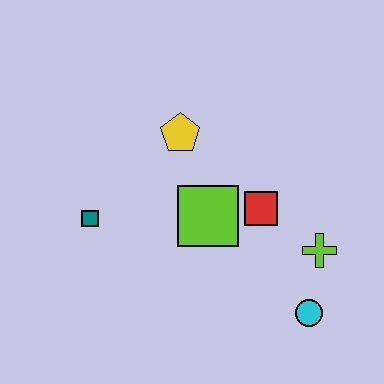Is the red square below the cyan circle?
No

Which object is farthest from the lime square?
The cyan circle is farthest from the lime square.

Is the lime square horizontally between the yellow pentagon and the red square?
Yes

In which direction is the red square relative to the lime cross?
The red square is to the left of the lime cross.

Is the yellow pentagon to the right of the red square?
No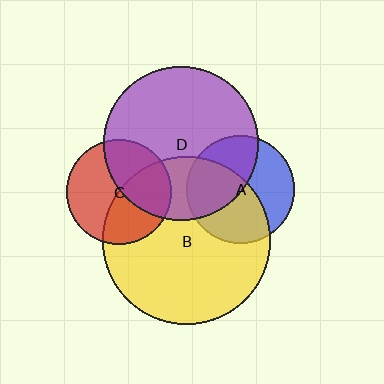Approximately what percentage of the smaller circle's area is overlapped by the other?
Approximately 55%.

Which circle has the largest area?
Circle B (yellow).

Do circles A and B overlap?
Yes.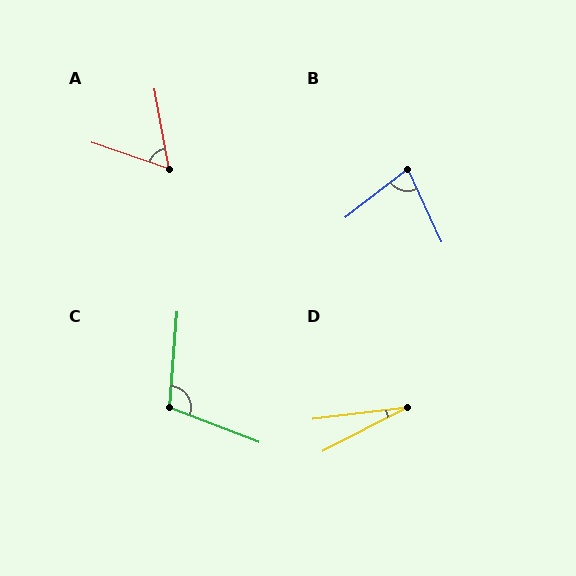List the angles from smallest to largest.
D (20°), A (61°), B (77°), C (107°).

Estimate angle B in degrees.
Approximately 77 degrees.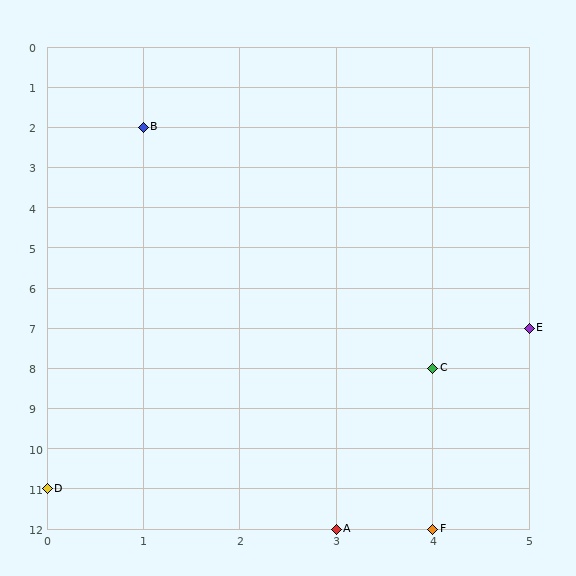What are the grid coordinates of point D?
Point D is at grid coordinates (0, 11).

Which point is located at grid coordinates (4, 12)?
Point F is at (4, 12).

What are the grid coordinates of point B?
Point B is at grid coordinates (1, 2).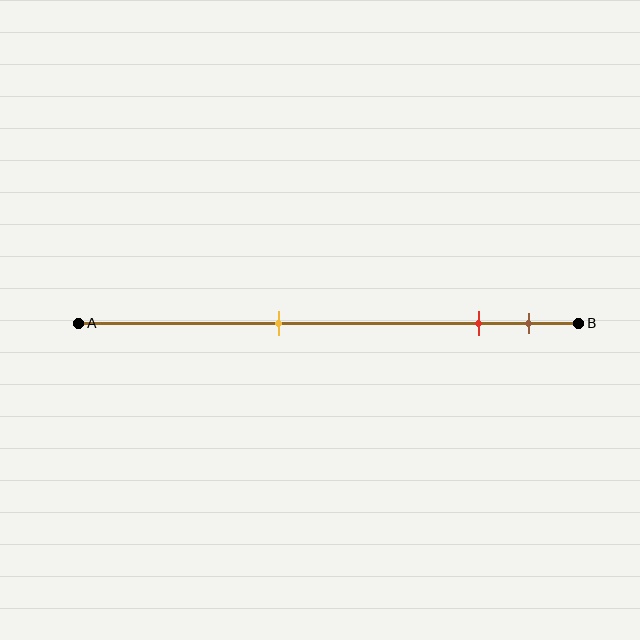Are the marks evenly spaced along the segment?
No, the marks are not evenly spaced.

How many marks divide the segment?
There are 3 marks dividing the segment.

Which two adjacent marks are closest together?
The red and brown marks are the closest adjacent pair.